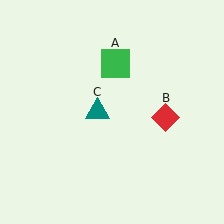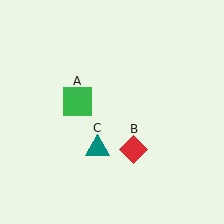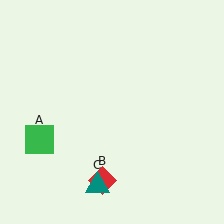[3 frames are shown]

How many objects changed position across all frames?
3 objects changed position: green square (object A), red diamond (object B), teal triangle (object C).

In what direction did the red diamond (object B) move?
The red diamond (object B) moved down and to the left.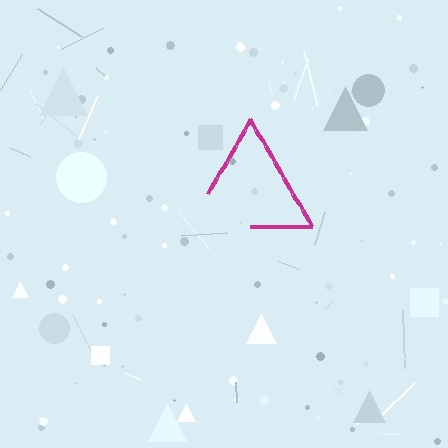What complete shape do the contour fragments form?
The contour fragments form a triangle.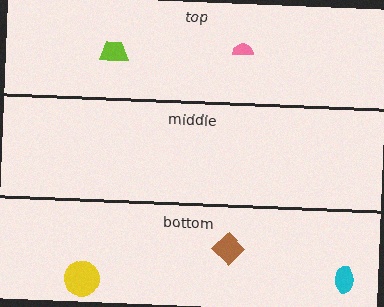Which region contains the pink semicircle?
The top region.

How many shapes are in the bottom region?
3.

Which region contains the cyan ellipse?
The bottom region.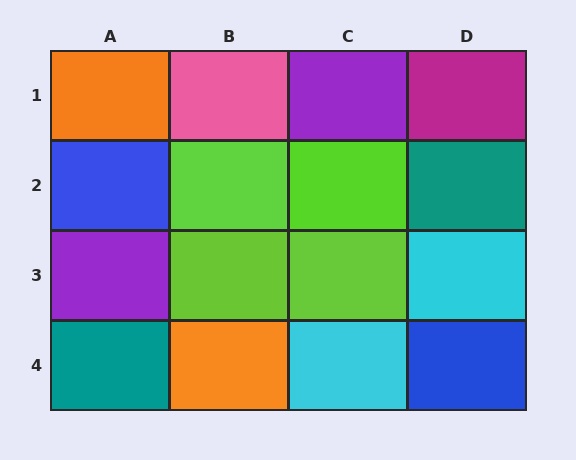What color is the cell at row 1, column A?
Orange.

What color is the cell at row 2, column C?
Lime.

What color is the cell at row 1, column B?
Pink.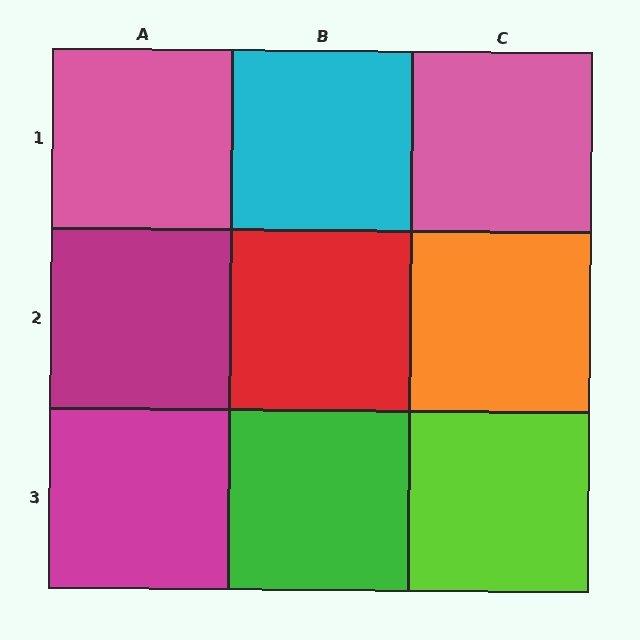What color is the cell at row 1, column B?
Cyan.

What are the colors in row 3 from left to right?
Magenta, green, lime.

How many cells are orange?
1 cell is orange.